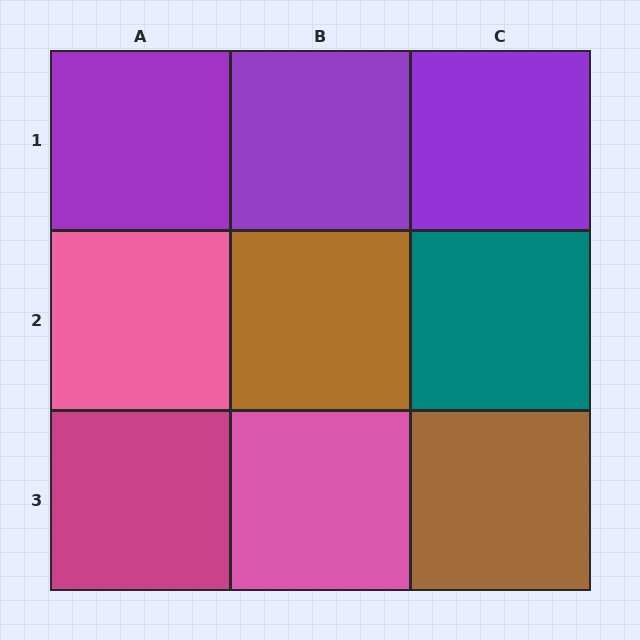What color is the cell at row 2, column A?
Pink.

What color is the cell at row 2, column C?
Teal.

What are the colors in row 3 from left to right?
Magenta, pink, brown.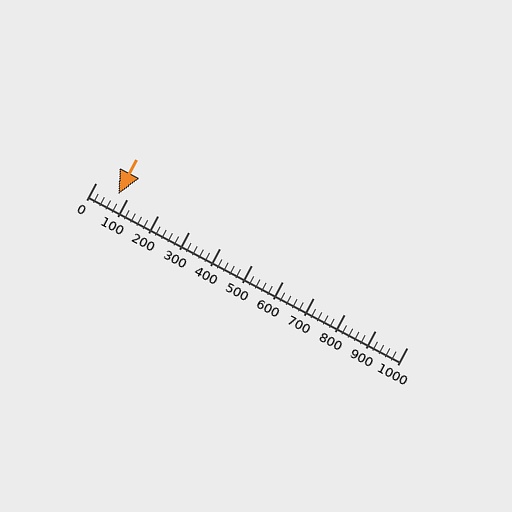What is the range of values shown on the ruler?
The ruler shows values from 0 to 1000.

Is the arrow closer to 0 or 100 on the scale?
The arrow is closer to 100.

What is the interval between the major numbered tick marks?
The major tick marks are spaced 100 units apart.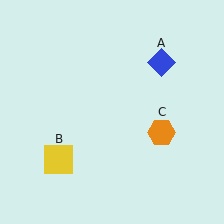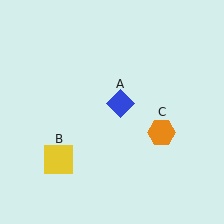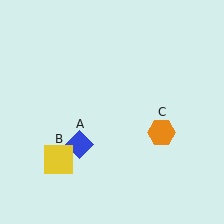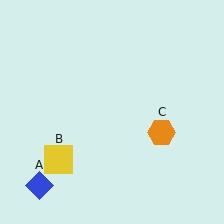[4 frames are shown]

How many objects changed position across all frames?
1 object changed position: blue diamond (object A).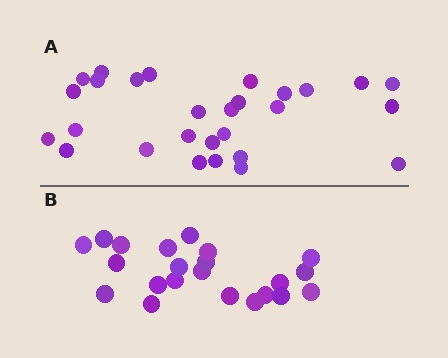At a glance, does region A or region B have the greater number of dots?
Region A (the top region) has more dots.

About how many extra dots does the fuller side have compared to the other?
Region A has about 6 more dots than region B.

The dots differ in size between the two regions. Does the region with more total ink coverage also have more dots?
No. Region B has more total ink coverage because its dots are larger, but region A actually contains more individual dots. Total area can be misleading — the number of items is what matters here.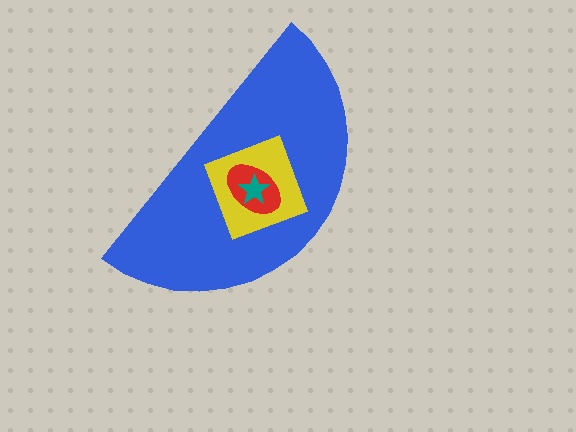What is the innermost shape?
The teal star.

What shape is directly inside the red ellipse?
The teal star.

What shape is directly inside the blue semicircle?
The yellow diamond.